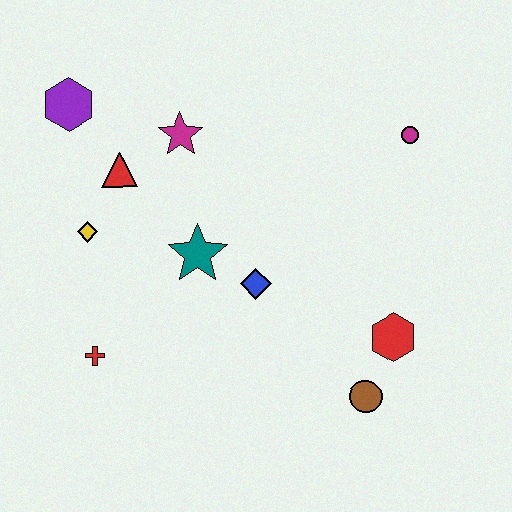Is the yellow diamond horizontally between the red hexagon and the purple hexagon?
Yes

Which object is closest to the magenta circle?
The red hexagon is closest to the magenta circle.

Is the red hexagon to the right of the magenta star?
Yes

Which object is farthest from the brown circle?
The purple hexagon is farthest from the brown circle.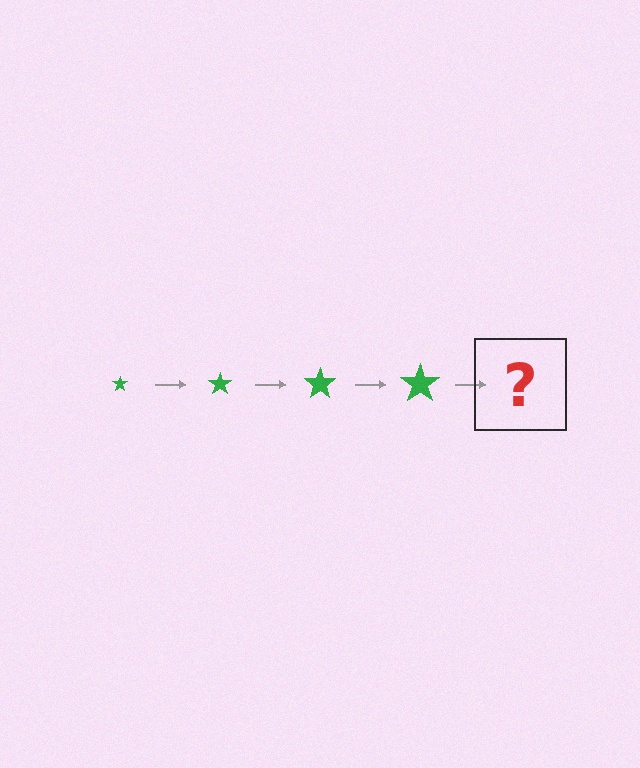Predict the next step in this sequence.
The next step is a green star, larger than the previous one.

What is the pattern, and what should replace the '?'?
The pattern is that the star gets progressively larger each step. The '?' should be a green star, larger than the previous one.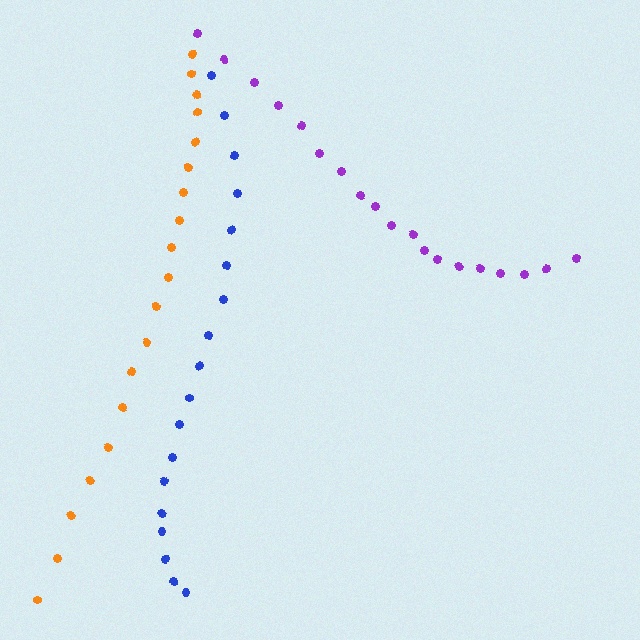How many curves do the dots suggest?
There are 3 distinct paths.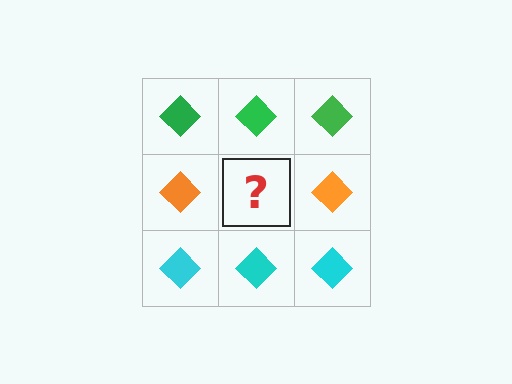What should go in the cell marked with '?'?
The missing cell should contain an orange diamond.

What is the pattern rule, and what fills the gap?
The rule is that each row has a consistent color. The gap should be filled with an orange diamond.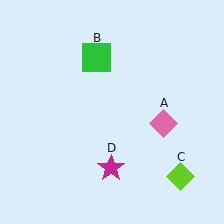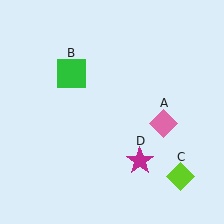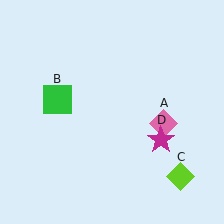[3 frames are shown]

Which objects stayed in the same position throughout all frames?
Pink diamond (object A) and lime diamond (object C) remained stationary.